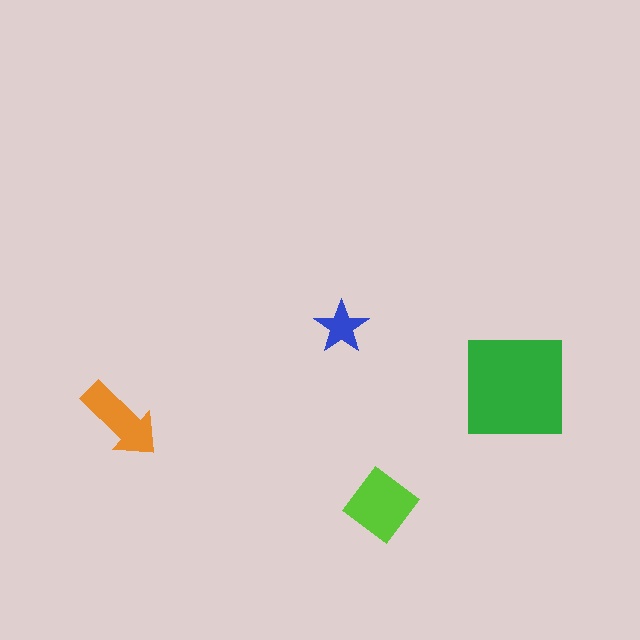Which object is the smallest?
The blue star.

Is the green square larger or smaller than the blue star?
Larger.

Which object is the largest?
The green square.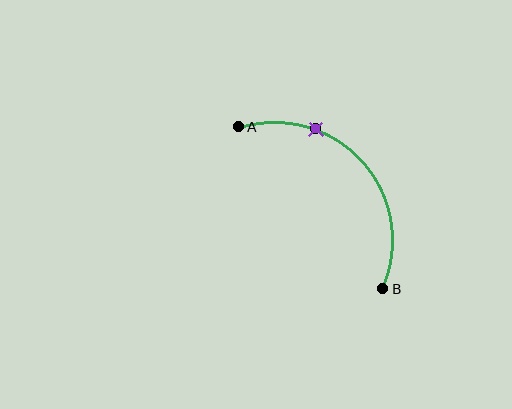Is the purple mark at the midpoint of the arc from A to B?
No. The purple mark lies on the arc but is closer to endpoint A. The arc midpoint would be at the point on the curve equidistant along the arc from both A and B.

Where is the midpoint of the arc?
The arc midpoint is the point on the curve farthest from the straight line joining A and B. It sits above and to the right of that line.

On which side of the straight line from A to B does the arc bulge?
The arc bulges above and to the right of the straight line connecting A and B.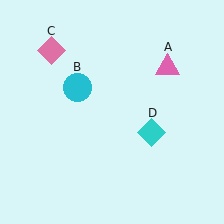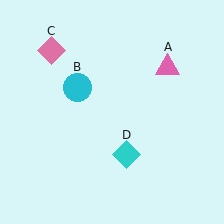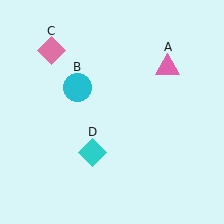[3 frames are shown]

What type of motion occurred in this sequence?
The cyan diamond (object D) rotated clockwise around the center of the scene.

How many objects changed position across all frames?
1 object changed position: cyan diamond (object D).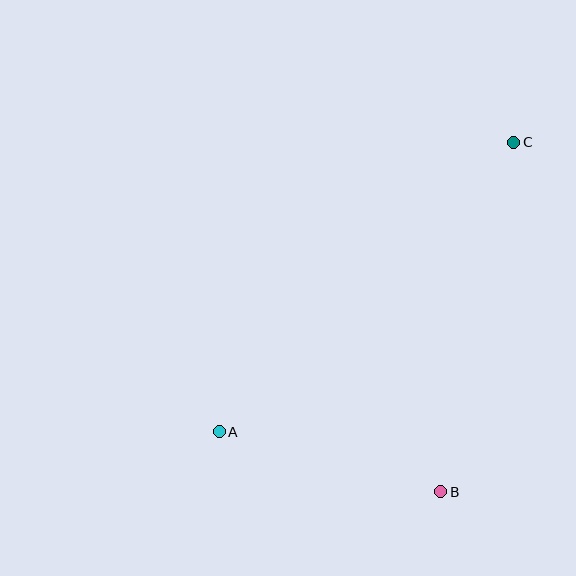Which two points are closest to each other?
Points A and B are closest to each other.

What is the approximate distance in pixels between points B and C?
The distance between B and C is approximately 357 pixels.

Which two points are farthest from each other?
Points A and C are farthest from each other.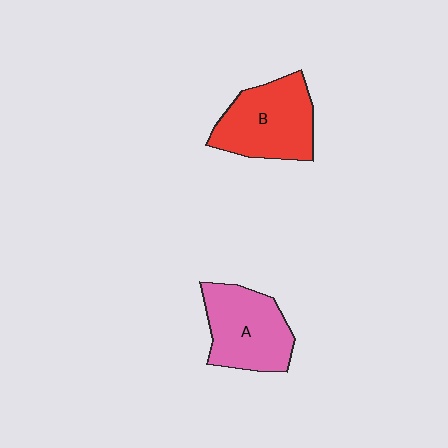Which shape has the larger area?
Shape B (red).